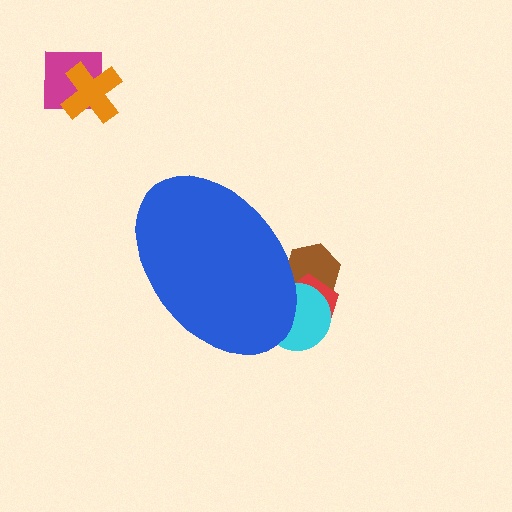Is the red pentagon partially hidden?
Yes, the red pentagon is partially hidden behind the blue ellipse.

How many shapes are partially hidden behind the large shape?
3 shapes are partially hidden.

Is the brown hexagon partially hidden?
Yes, the brown hexagon is partially hidden behind the blue ellipse.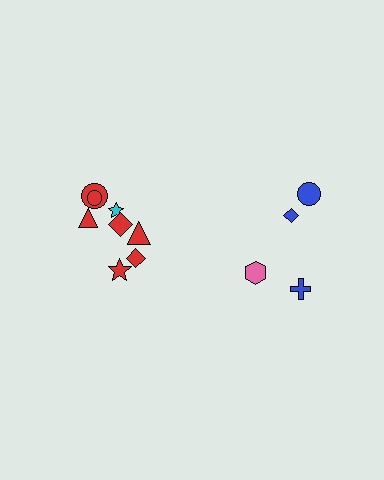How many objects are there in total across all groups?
There are 12 objects.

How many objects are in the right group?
There are 4 objects.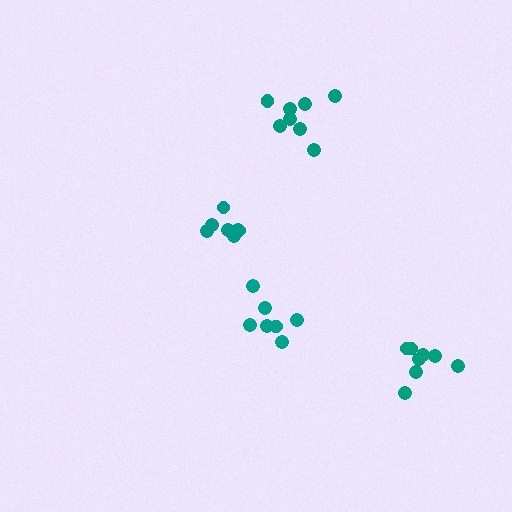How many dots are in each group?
Group 1: 7 dots, Group 2: 8 dots, Group 3: 7 dots, Group 4: 8 dots (30 total).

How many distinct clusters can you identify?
There are 4 distinct clusters.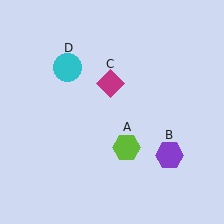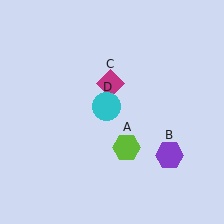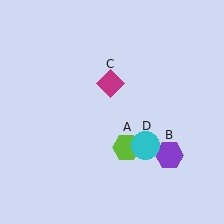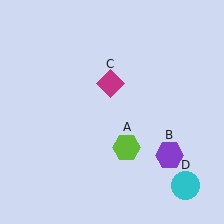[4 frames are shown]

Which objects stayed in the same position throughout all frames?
Lime hexagon (object A) and purple hexagon (object B) and magenta diamond (object C) remained stationary.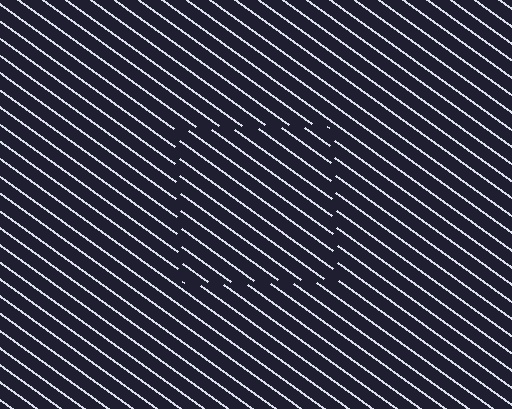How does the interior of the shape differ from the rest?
The interior of the shape contains the same grating, shifted by half a period — the contour is defined by the phase discontinuity where line-ends from the inner and outer gratings abut.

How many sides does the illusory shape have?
4 sides — the line-ends trace a square.